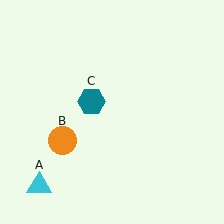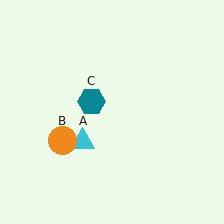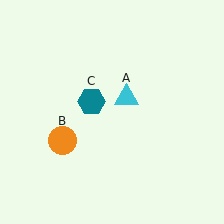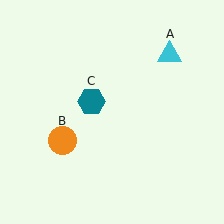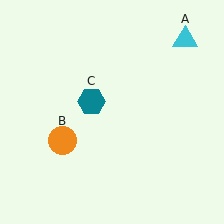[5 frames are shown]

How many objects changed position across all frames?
1 object changed position: cyan triangle (object A).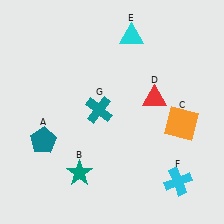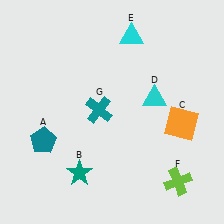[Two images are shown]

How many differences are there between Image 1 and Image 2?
There are 2 differences between the two images.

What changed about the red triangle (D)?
In Image 1, D is red. In Image 2, it changed to cyan.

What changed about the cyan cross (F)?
In Image 1, F is cyan. In Image 2, it changed to lime.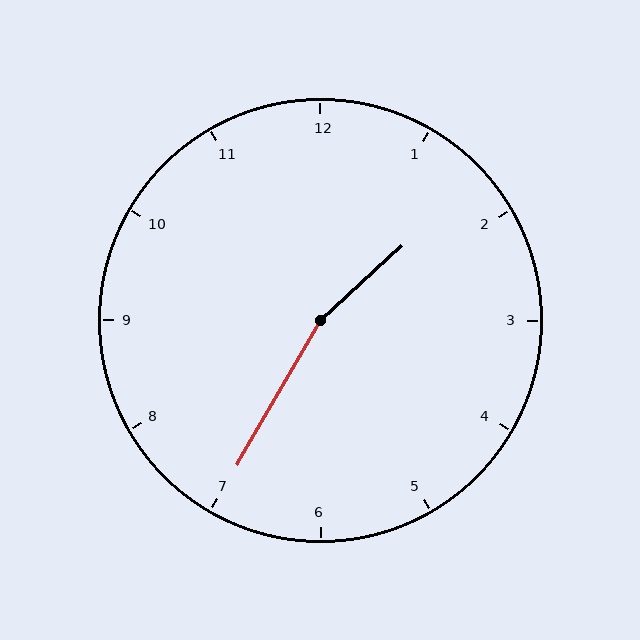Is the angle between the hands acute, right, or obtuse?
It is obtuse.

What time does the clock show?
1:35.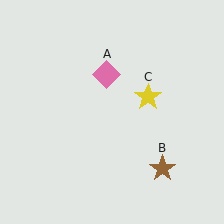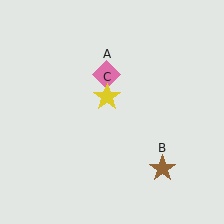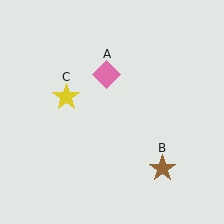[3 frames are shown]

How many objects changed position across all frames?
1 object changed position: yellow star (object C).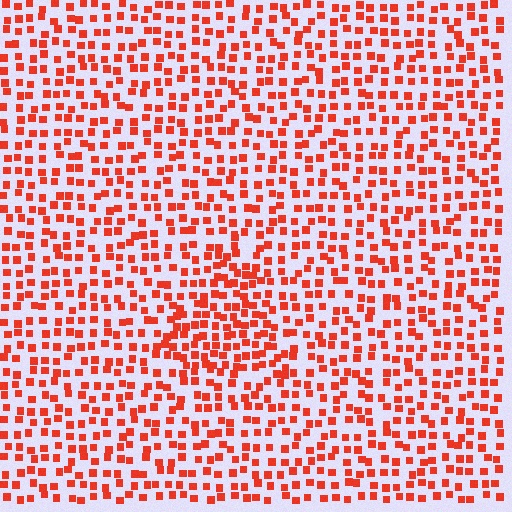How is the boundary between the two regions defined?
The boundary is defined by a change in element density (approximately 1.6x ratio). All elements are the same color, size, and shape.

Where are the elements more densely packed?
The elements are more densely packed inside the triangle boundary.